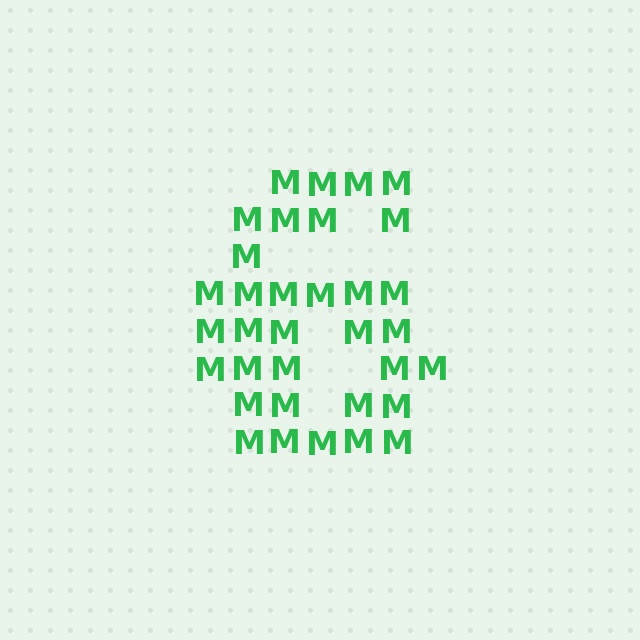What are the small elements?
The small elements are letter M's.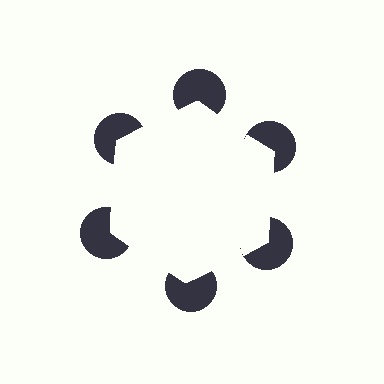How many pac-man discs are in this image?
There are 6 — one at each vertex of the illusory hexagon.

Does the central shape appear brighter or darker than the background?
It typically appears slightly brighter than the background, even though no actual brightness change is drawn.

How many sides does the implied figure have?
6 sides.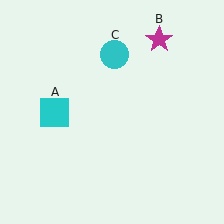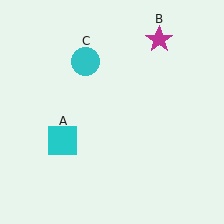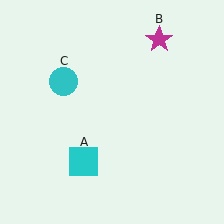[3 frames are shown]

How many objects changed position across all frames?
2 objects changed position: cyan square (object A), cyan circle (object C).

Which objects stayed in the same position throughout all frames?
Magenta star (object B) remained stationary.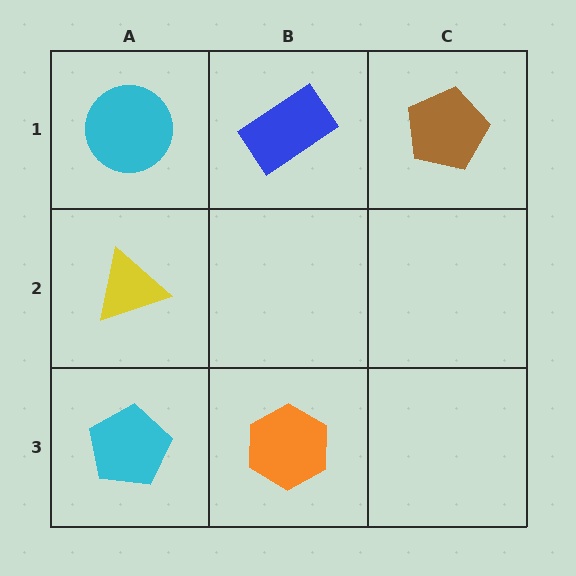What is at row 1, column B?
A blue rectangle.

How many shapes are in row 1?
3 shapes.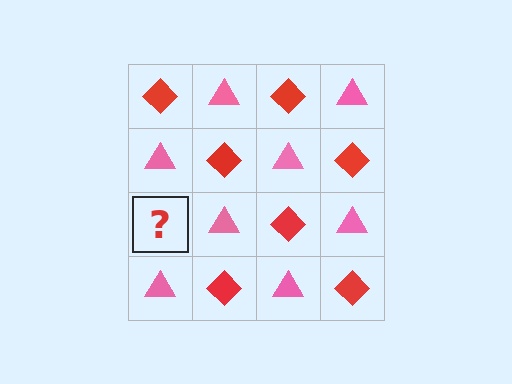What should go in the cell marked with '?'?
The missing cell should contain a red diamond.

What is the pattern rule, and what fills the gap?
The rule is that it alternates red diamond and pink triangle in a checkerboard pattern. The gap should be filled with a red diamond.